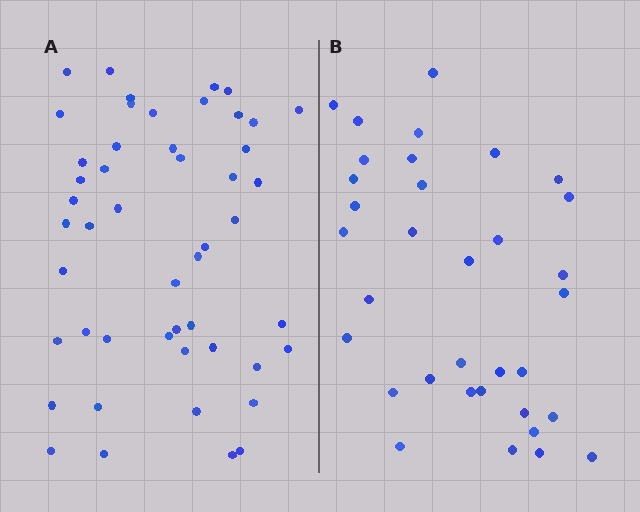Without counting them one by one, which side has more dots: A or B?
Region A (the left region) has more dots.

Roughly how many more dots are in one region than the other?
Region A has approximately 15 more dots than region B.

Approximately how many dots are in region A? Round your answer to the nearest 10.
About 50 dots. (The exact count is 49, which rounds to 50.)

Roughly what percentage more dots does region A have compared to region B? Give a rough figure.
About 45% more.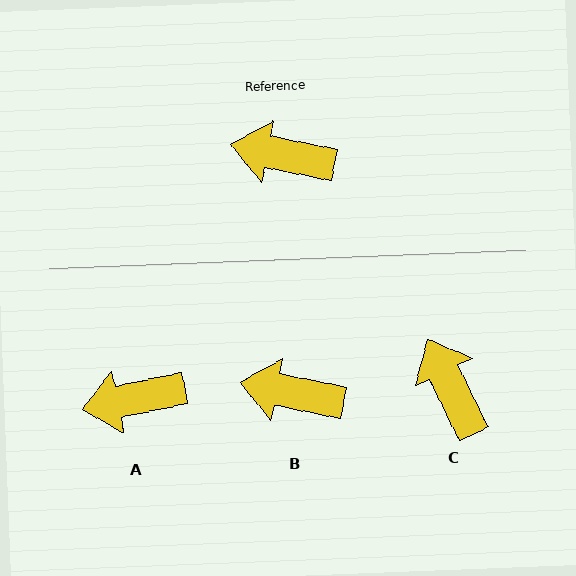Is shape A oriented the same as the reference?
No, it is off by about 22 degrees.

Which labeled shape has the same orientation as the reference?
B.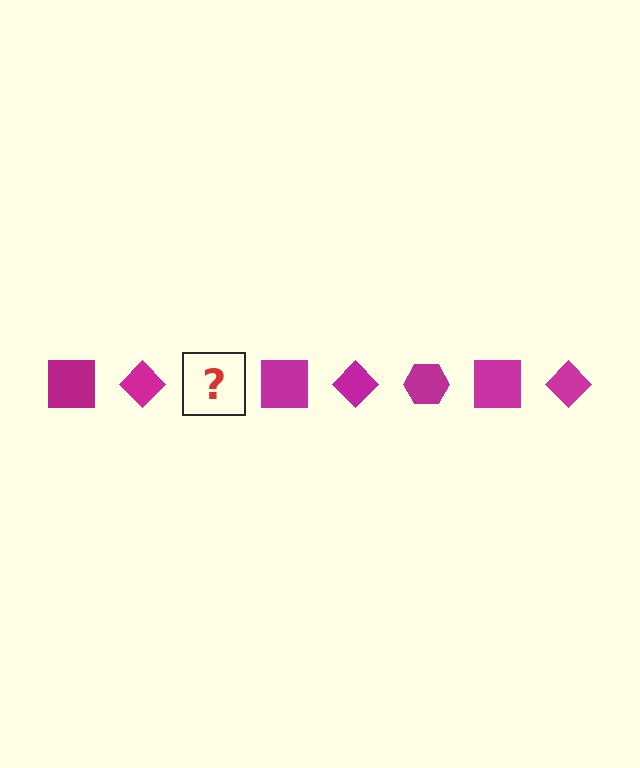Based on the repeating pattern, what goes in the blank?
The blank should be a magenta hexagon.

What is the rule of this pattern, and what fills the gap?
The rule is that the pattern cycles through square, diamond, hexagon shapes in magenta. The gap should be filled with a magenta hexagon.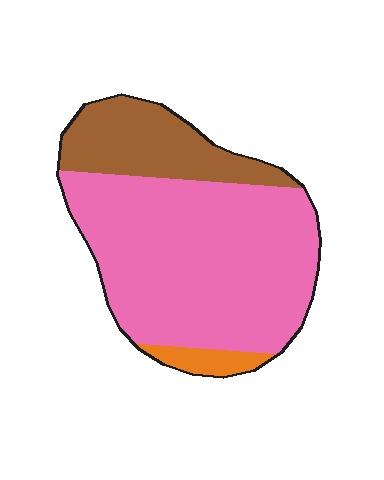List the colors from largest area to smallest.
From largest to smallest: pink, brown, orange.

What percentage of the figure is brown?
Brown covers around 25% of the figure.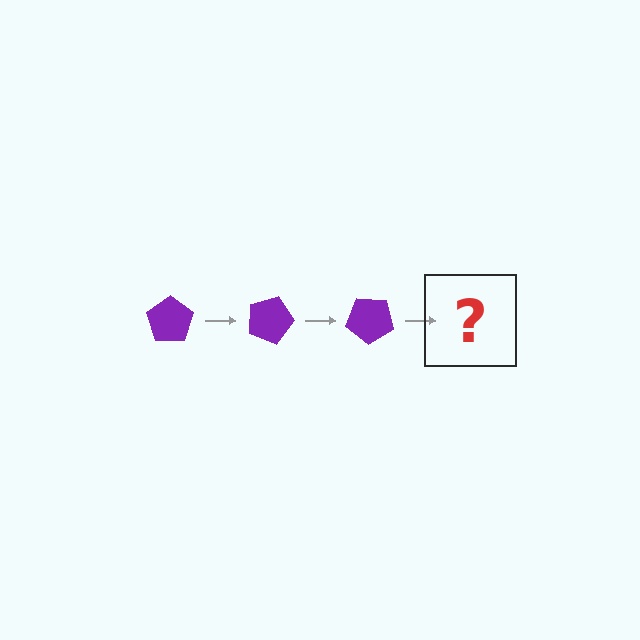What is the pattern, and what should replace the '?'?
The pattern is that the pentagon rotates 20 degrees each step. The '?' should be a purple pentagon rotated 60 degrees.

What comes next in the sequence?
The next element should be a purple pentagon rotated 60 degrees.